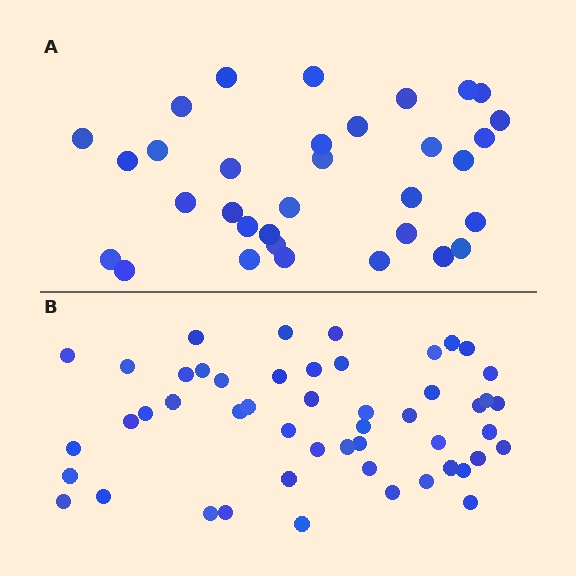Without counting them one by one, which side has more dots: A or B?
Region B (the bottom region) has more dots.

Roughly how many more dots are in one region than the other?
Region B has approximately 15 more dots than region A.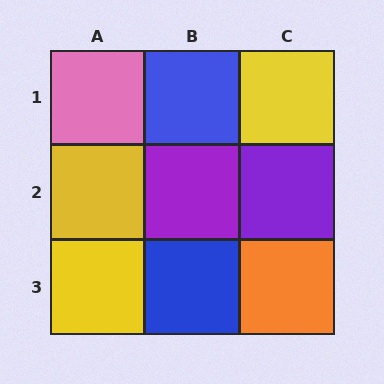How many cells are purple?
2 cells are purple.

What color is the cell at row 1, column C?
Yellow.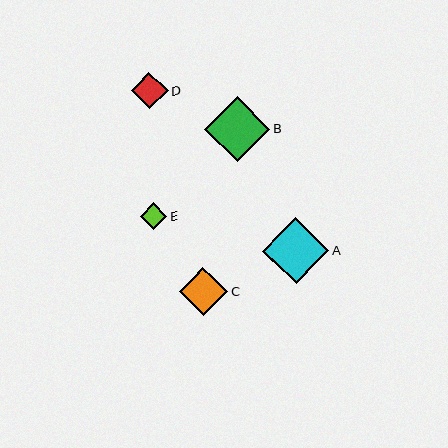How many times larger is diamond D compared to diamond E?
Diamond D is approximately 1.4 times the size of diamond E.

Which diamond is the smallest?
Diamond E is the smallest with a size of approximately 26 pixels.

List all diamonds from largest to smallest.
From largest to smallest: A, B, C, D, E.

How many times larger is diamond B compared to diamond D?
Diamond B is approximately 1.8 times the size of diamond D.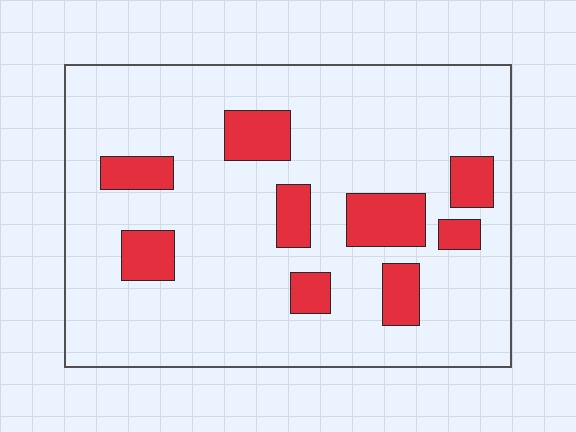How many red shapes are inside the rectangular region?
9.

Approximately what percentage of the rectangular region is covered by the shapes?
Approximately 15%.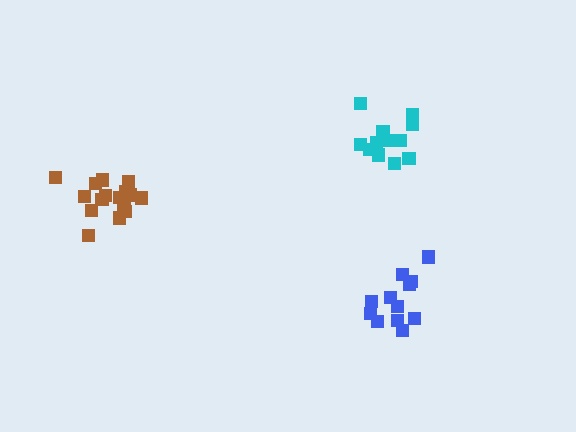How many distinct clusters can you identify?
There are 3 distinct clusters.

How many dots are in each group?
Group 1: 12 dots, Group 2: 12 dots, Group 3: 16 dots (40 total).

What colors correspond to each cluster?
The clusters are colored: cyan, blue, brown.